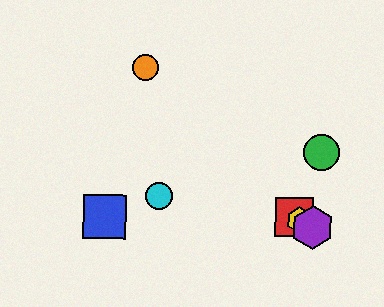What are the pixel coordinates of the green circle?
The green circle is at (321, 152).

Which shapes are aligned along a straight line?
The red square, the yellow hexagon, the purple hexagon are aligned along a straight line.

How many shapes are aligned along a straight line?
3 shapes (the red square, the yellow hexagon, the purple hexagon) are aligned along a straight line.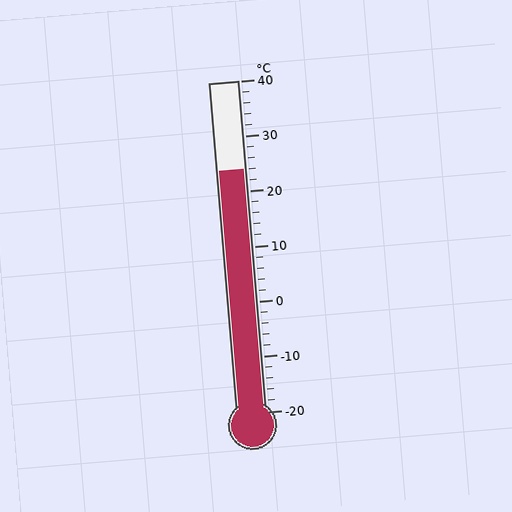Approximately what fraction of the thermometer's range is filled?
The thermometer is filled to approximately 75% of its range.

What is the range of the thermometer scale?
The thermometer scale ranges from -20°C to 40°C.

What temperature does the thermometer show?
The thermometer shows approximately 24°C.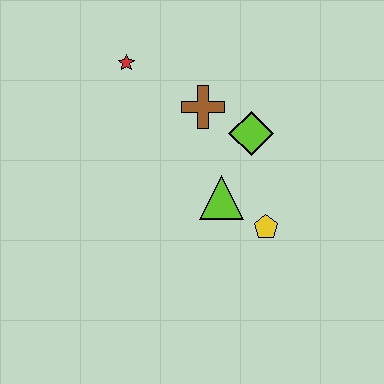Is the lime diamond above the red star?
No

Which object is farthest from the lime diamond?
The red star is farthest from the lime diamond.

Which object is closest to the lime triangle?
The yellow pentagon is closest to the lime triangle.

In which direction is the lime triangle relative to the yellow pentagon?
The lime triangle is to the left of the yellow pentagon.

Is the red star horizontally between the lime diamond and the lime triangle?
No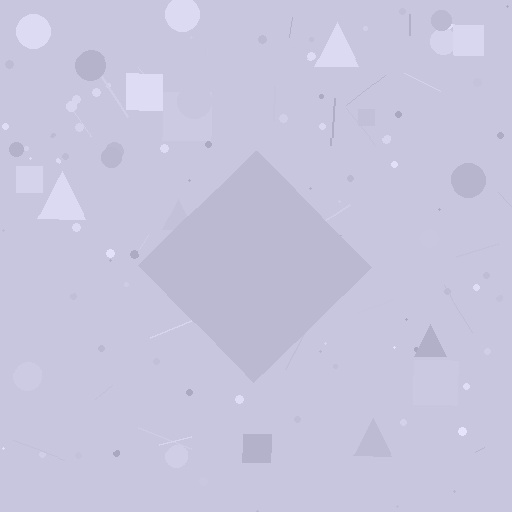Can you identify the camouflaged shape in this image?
The camouflaged shape is a diamond.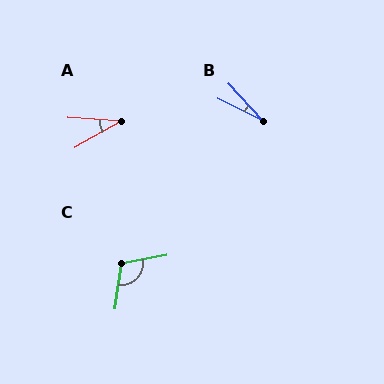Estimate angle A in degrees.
Approximately 34 degrees.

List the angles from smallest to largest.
B (22°), A (34°), C (109°).